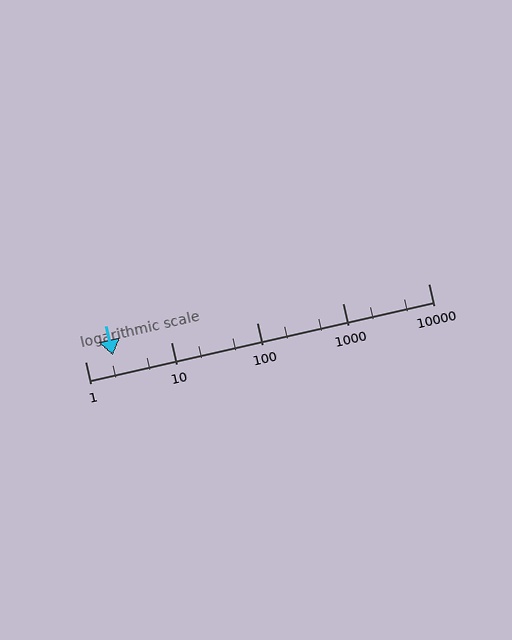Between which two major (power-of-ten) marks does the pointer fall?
The pointer is between 1 and 10.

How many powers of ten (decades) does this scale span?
The scale spans 4 decades, from 1 to 10000.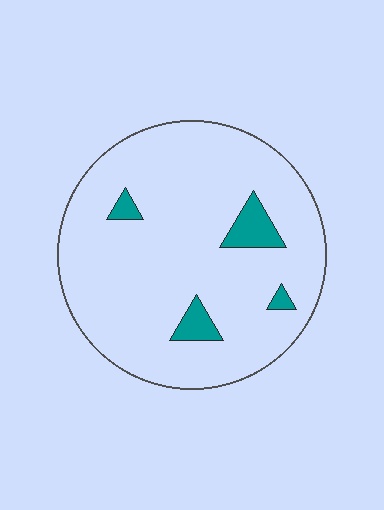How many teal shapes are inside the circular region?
4.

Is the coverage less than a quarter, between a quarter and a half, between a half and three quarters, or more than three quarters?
Less than a quarter.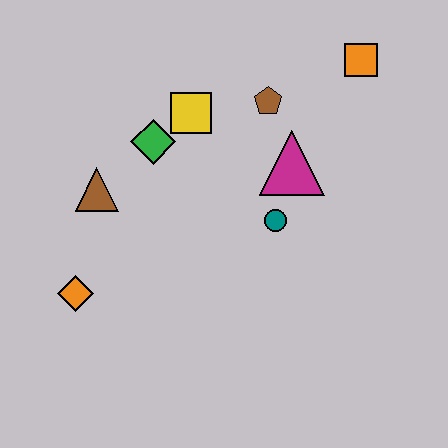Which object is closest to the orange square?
The brown pentagon is closest to the orange square.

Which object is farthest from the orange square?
The orange diamond is farthest from the orange square.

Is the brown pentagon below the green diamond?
No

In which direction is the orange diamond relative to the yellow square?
The orange diamond is below the yellow square.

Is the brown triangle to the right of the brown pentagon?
No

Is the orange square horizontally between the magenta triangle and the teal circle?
No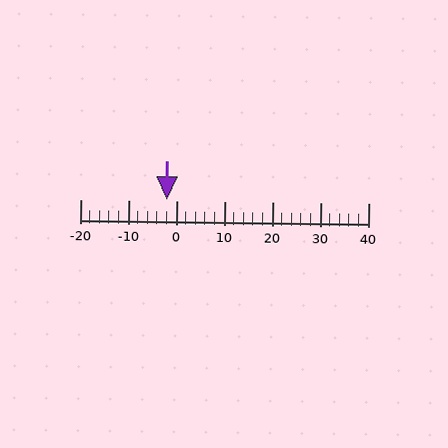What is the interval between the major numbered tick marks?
The major tick marks are spaced 10 units apart.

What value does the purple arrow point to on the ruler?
The purple arrow points to approximately -2.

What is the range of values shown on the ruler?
The ruler shows values from -20 to 40.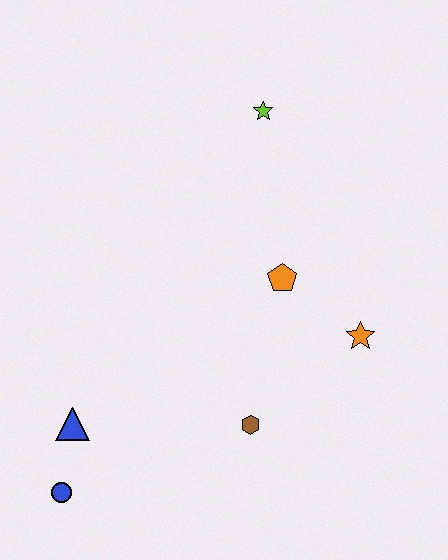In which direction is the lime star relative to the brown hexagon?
The lime star is above the brown hexagon.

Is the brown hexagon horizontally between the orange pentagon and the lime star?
No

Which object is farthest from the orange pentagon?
The blue circle is farthest from the orange pentagon.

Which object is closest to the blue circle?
The blue triangle is closest to the blue circle.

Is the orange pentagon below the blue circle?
No